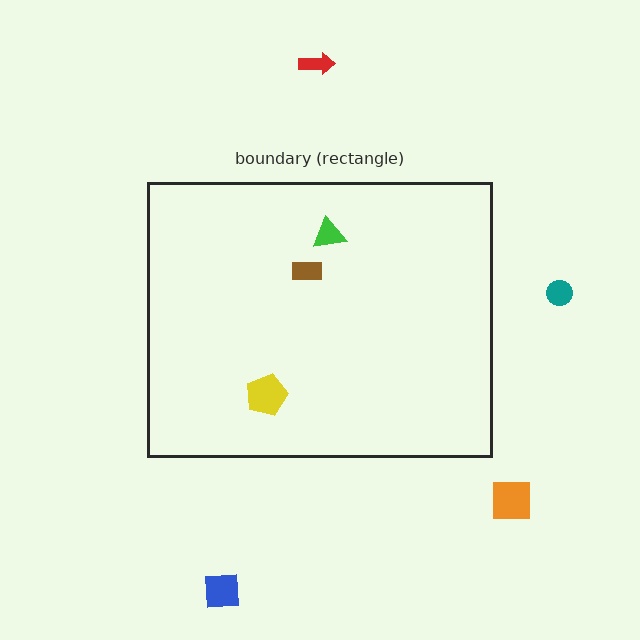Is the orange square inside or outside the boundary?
Outside.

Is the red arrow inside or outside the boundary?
Outside.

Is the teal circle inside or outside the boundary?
Outside.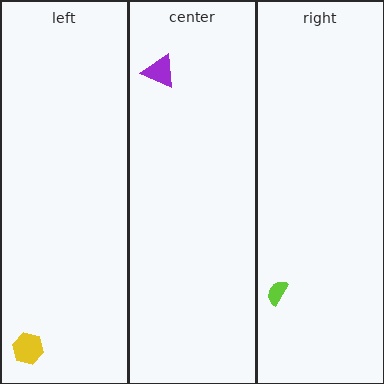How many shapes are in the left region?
1.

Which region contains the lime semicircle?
The right region.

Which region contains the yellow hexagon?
The left region.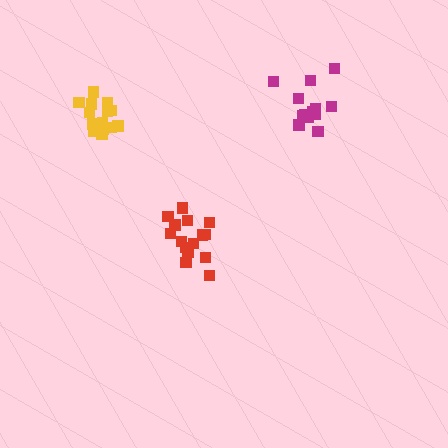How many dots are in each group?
Group 1: 14 dots, Group 2: 15 dots, Group 3: 14 dots (43 total).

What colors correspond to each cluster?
The clusters are colored: magenta, red, yellow.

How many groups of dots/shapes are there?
There are 3 groups.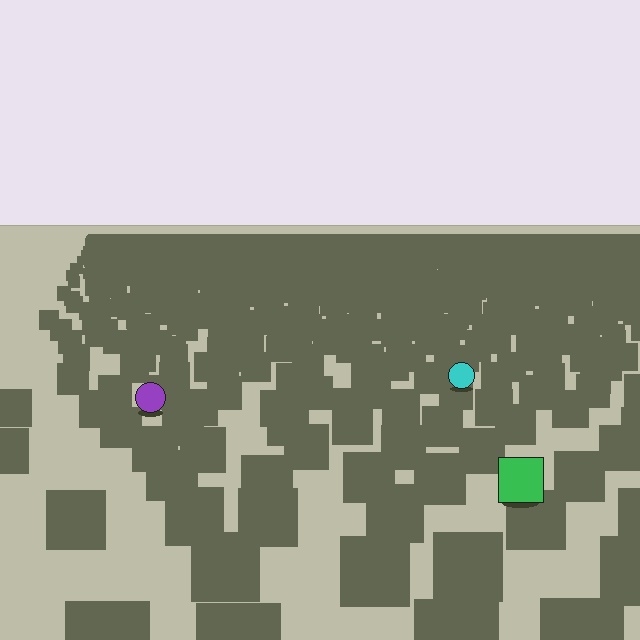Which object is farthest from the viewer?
The cyan circle is farthest from the viewer. It appears smaller and the ground texture around it is denser.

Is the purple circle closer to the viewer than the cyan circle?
Yes. The purple circle is closer — you can tell from the texture gradient: the ground texture is coarser near it.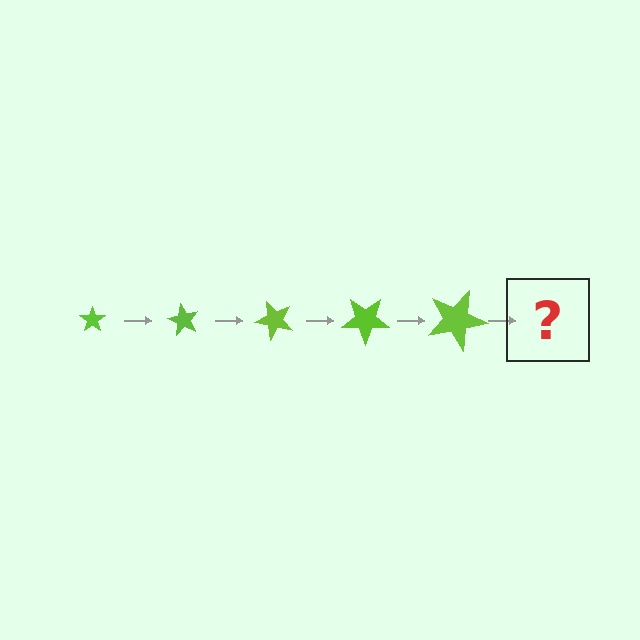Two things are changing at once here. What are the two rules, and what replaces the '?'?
The two rules are that the star grows larger each step and it rotates 60 degrees each step. The '?' should be a star, larger than the previous one and rotated 300 degrees from the start.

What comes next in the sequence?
The next element should be a star, larger than the previous one and rotated 300 degrees from the start.